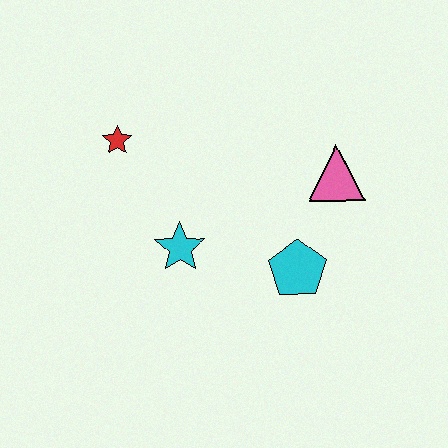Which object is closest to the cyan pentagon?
The pink triangle is closest to the cyan pentagon.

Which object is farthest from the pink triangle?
The red star is farthest from the pink triangle.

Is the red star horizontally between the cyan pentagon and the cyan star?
No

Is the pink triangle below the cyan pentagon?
No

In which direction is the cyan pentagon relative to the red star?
The cyan pentagon is to the right of the red star.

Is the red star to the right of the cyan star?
No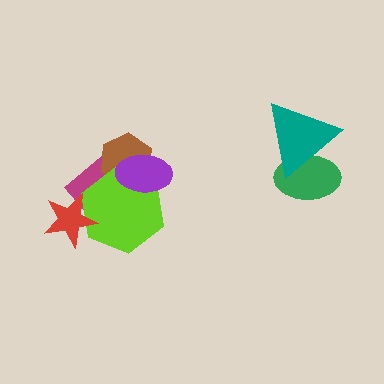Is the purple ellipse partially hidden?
No, no other shape covers it.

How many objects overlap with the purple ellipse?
3 objects overlap with the purple ellipse.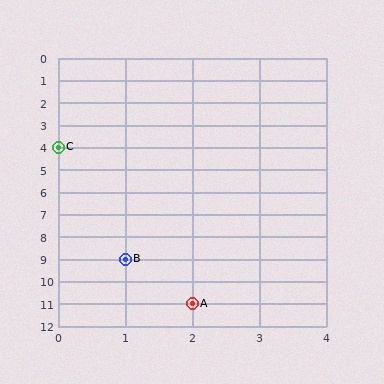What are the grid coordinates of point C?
Point C is at grid coordinates (0, 4).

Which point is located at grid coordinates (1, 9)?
Point B is at (1, 9).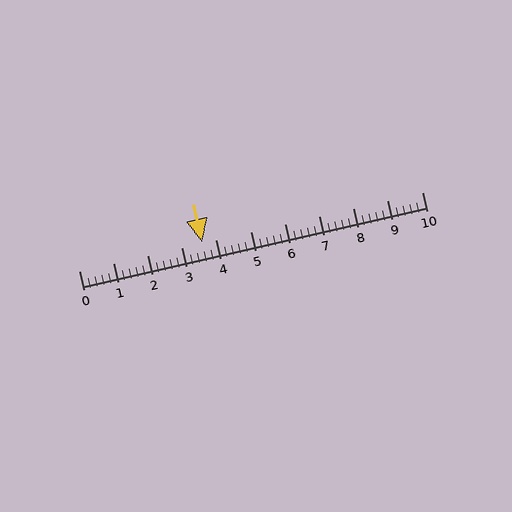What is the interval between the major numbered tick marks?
The major tick marks are spaced 1 units apart.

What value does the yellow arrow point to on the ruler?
The yellow arrow points to approximately 3.6.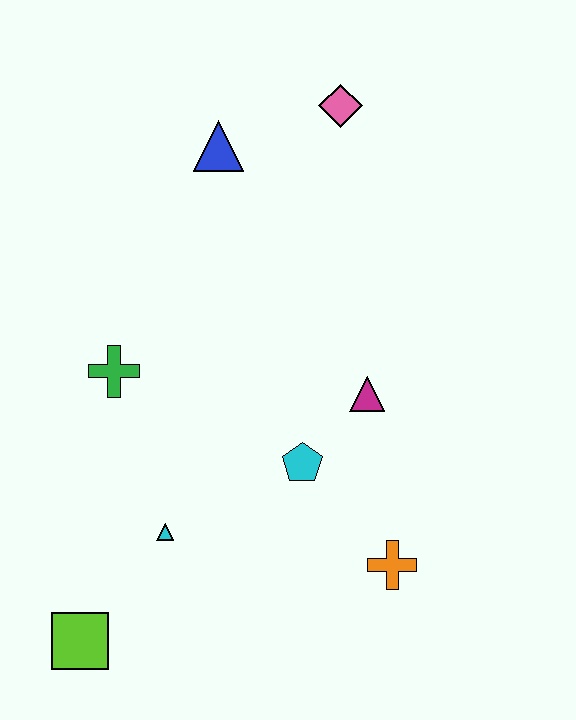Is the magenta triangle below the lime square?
No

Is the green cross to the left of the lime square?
No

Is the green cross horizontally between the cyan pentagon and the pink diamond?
No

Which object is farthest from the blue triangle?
The lime square is farthest from the blue triangle.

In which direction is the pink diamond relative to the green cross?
The pink diamond is above the green cross.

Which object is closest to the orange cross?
The cyan pentagon is closest to the orange cross.